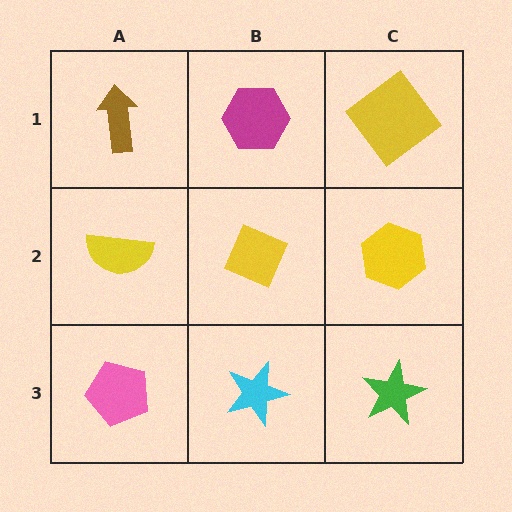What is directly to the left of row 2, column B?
A yellow semicircle.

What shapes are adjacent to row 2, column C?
A yellow diamond (row 1, column C), a green star (row 3, column C), a yellow diamond (row 2, column B).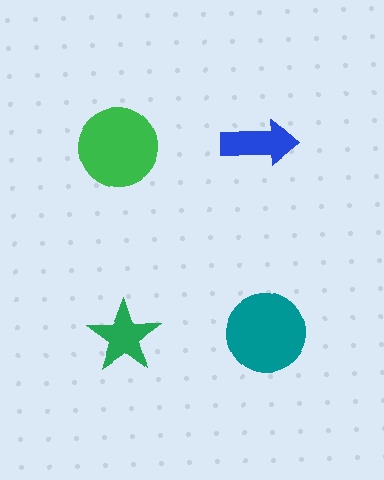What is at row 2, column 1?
A green star.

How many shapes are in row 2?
2 shapes.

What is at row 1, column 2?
A blue arrow.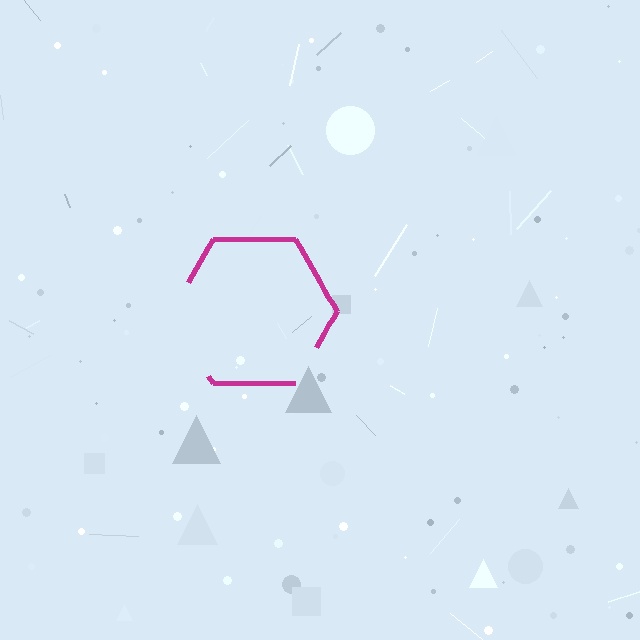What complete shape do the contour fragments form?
The contour fragments form a hexagon.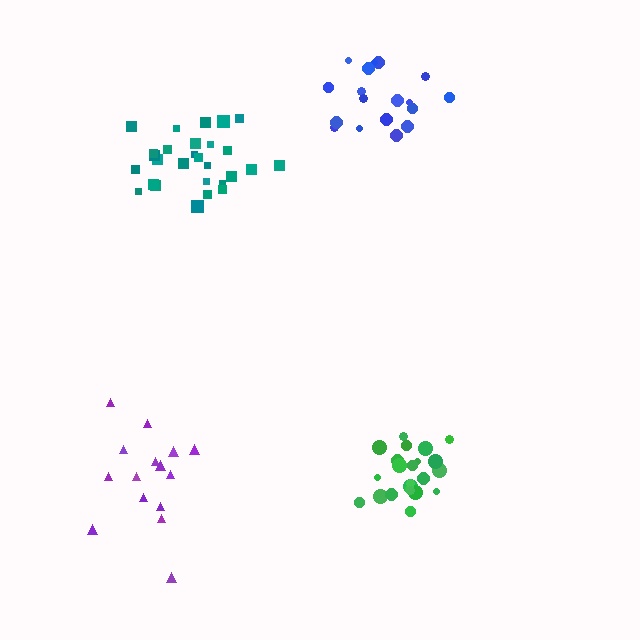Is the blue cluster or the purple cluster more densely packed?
Blue.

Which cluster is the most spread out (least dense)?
Purple.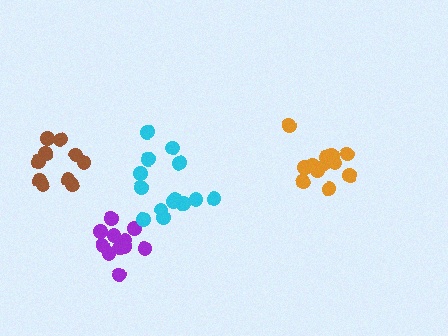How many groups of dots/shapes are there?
There are 4 groups.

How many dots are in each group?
Group 1: 10 dots, Group 2: 13 dots, Group 3: 11 dots, Group 4: 14 dots (48 total).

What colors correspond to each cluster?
The clusters are colored: brown, orange, purple, cyan.